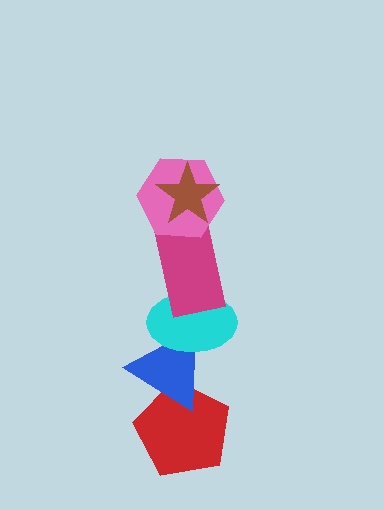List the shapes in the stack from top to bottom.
From top to bottom: the brown star, the pink hexagon, the magenta rectangle, the cyan ellipse, the blue triangle, the red pentagon.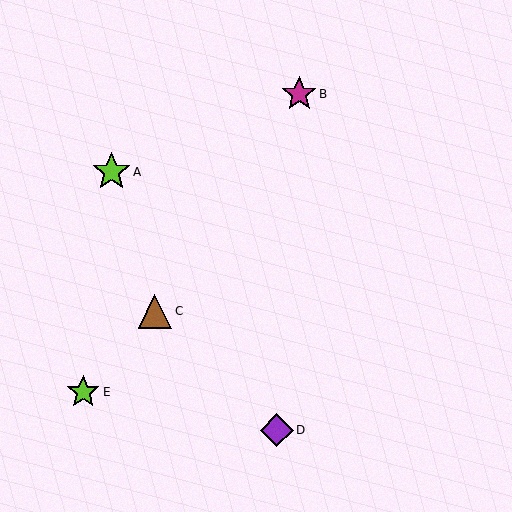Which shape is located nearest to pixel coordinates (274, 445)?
The purple diamond (labeled D) at (277, 430) is nearest to that location.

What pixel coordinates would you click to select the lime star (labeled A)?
Click at (111, 172) to select the lime star A.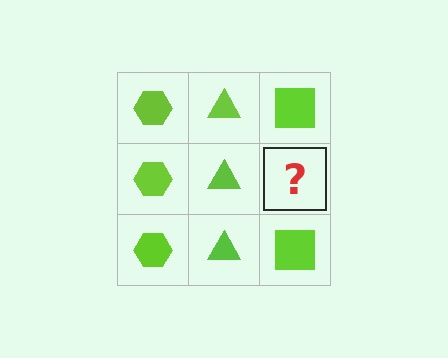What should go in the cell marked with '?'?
The missing cell should contain a lime square.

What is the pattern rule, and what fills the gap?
The rule is that each column has a consistent shape. The gap should be filled with a lime square.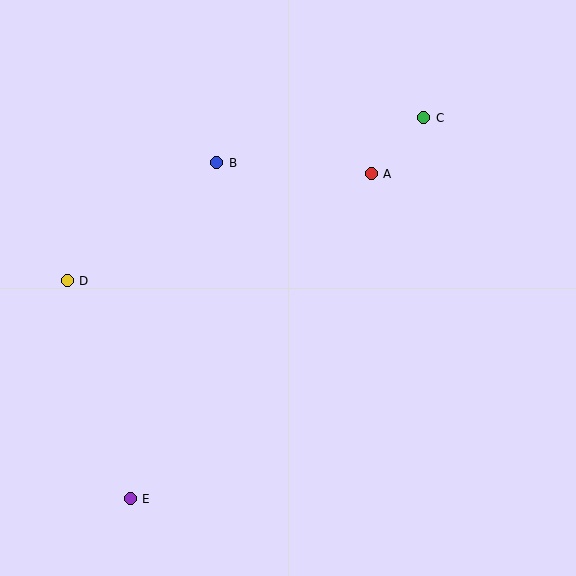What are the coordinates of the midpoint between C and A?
The midpoint between C and A is at (398, 146).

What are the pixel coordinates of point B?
Point B is at (217, 163).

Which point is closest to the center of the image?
Point A at (371, 174) is closest to the center.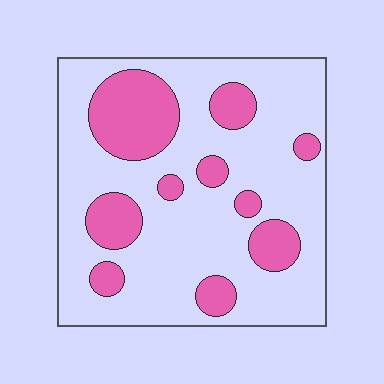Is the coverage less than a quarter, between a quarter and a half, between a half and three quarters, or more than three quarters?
Between a quarter and a half.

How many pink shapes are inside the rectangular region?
10.